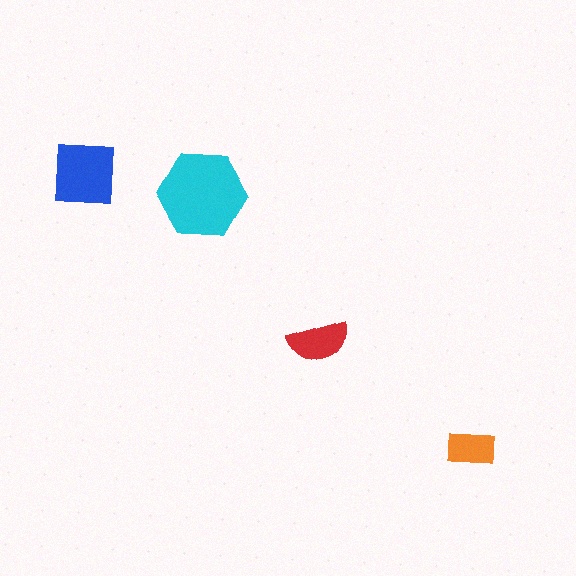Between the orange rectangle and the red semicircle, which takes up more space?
The red semicircle.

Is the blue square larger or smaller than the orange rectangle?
Larger.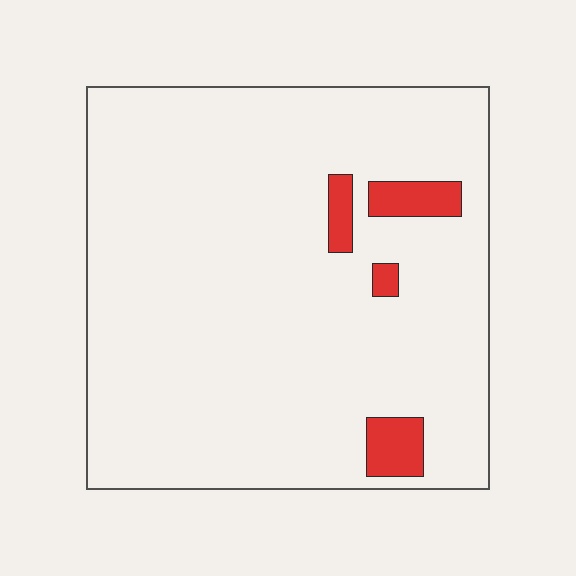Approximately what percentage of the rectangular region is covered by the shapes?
Approximately 5%.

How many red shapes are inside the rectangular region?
4.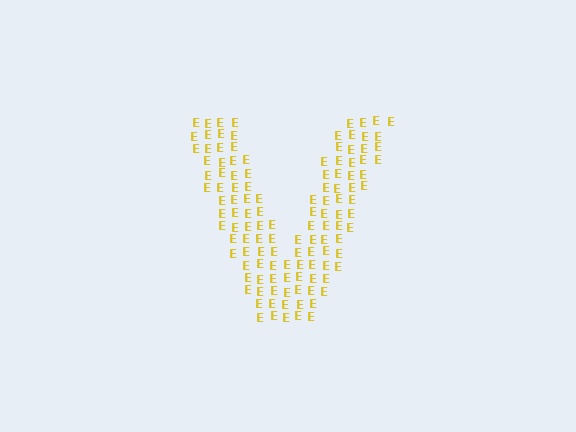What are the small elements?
The small elements are letter E's.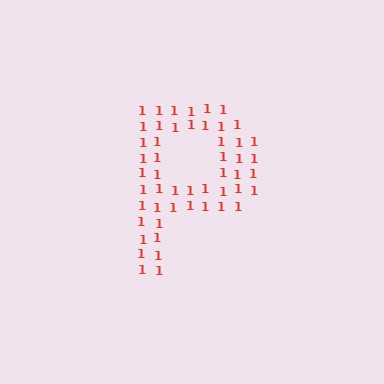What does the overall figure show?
The overall figure shows the letter P.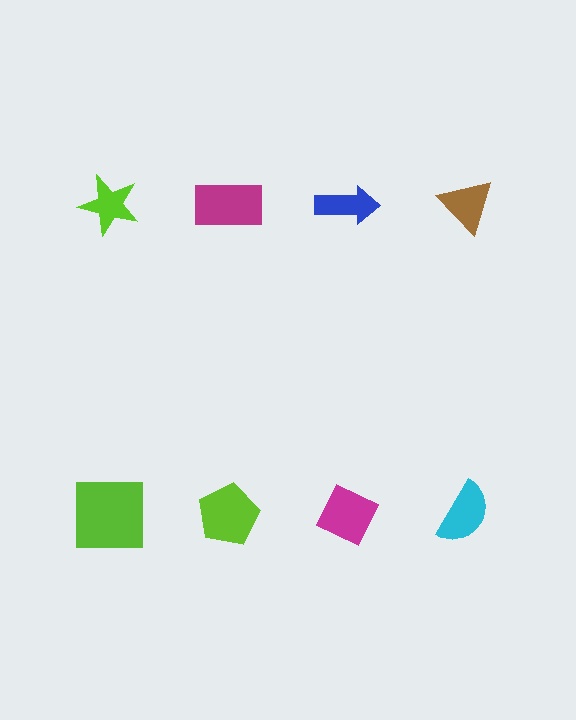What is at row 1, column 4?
A brown triangle.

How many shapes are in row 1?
4 shapes.